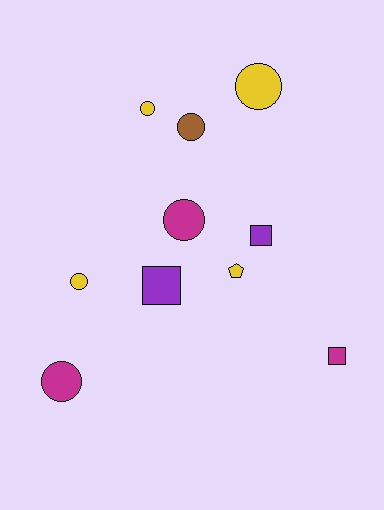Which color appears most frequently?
Yellow, with 4 objects.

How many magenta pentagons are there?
There are no magenta pentagons.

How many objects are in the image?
There are 10 objects.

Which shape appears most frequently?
Circle, with 6 objects.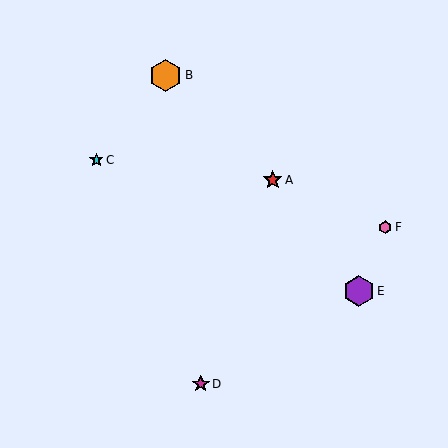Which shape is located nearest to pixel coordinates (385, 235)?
The pink hexagon (labeled F) at (385, 227) is nearest to that location.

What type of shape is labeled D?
Shape D is a magenta star.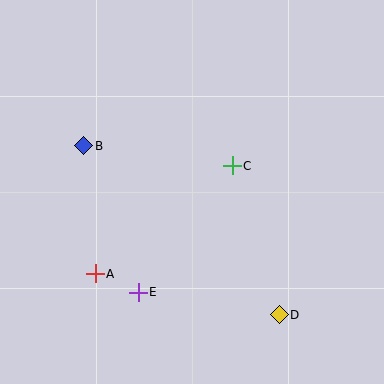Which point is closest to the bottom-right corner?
Point D is closest to the bottom-right corner.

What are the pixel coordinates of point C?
Point C is at (232, 166).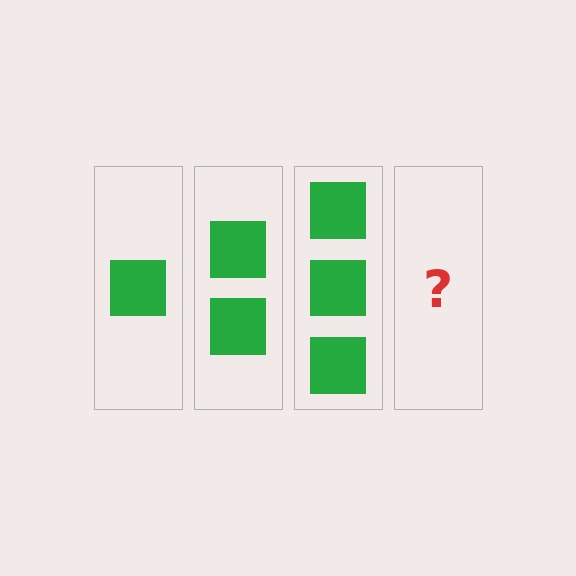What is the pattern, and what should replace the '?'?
The pattern is that each step adds one more square. The '?' should be 4 squares.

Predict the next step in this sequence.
The next step is 4 squares.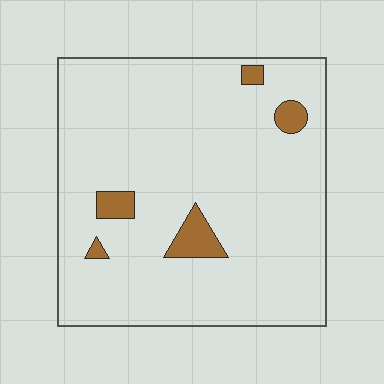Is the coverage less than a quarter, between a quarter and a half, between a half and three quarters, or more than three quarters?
Less than a quarter.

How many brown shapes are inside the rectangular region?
5.